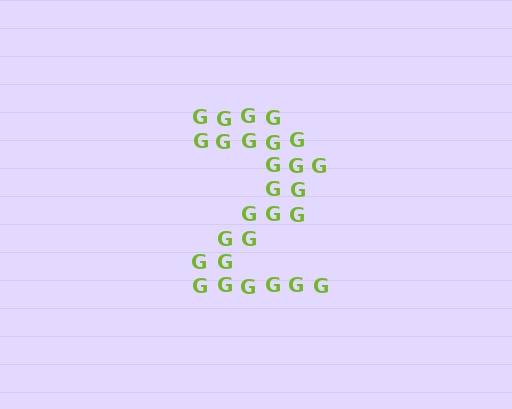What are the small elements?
The small elements are letter G's.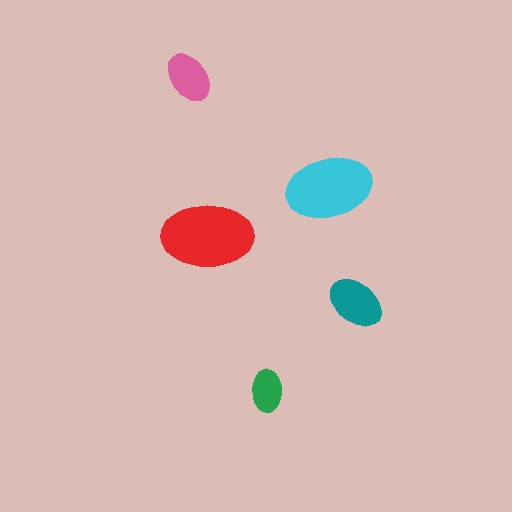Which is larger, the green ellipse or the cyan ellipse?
The cyan one.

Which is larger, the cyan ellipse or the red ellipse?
The red one.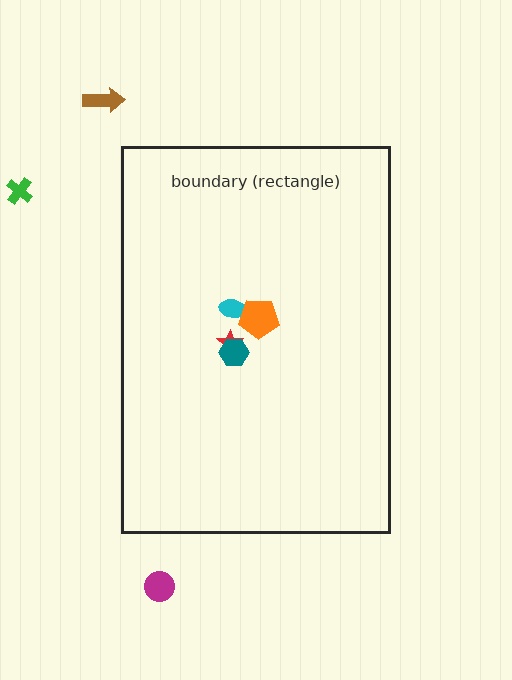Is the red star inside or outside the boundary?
Inside.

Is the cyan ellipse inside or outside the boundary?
Inside.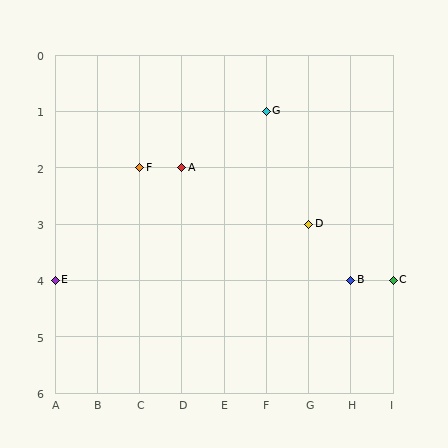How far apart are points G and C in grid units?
Points G and C are 3 columns and 3 rows apart (about 4.2 grid units diagonally).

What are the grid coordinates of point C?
Point C is at grid coordinates (I, 4).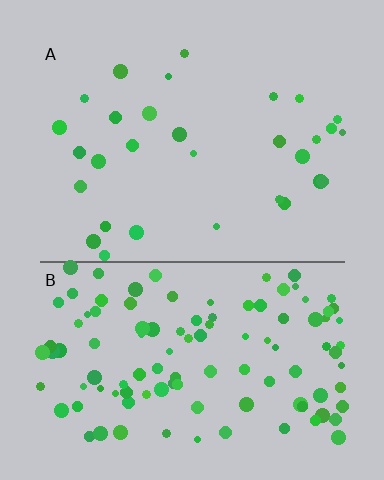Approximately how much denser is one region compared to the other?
Approximately 3.7× — region B over region A.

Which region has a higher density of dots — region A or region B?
B (the bottom).